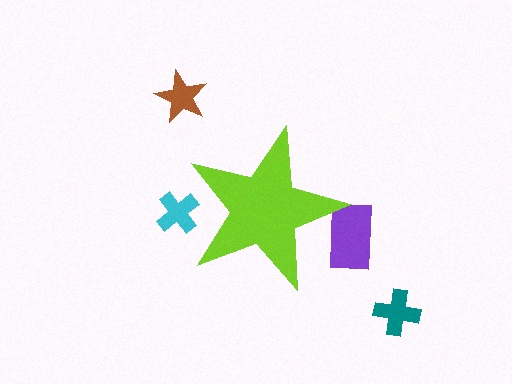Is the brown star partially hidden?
No, the brown star is fully visible.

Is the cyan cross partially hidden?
Yes, the cyan cross is partially hidden behind the lime star.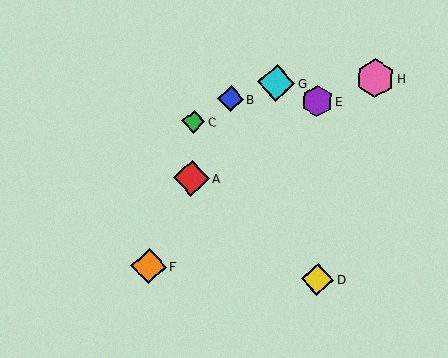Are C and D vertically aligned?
No, C is at x≈194 and D is at x≈318.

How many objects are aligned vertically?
2 objects (A, C) are aligned vertically.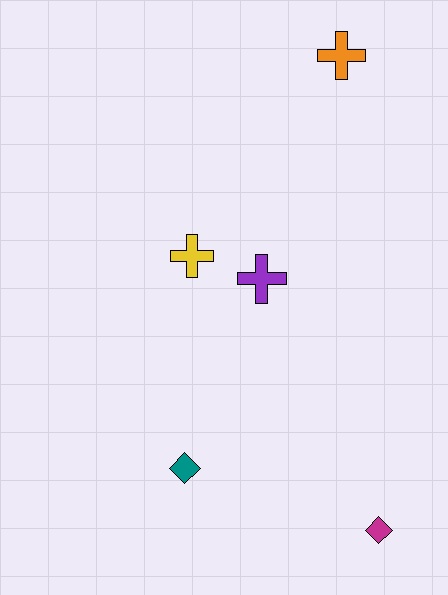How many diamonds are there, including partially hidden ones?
There are 2 diamonds.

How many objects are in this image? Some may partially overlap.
There are 5 objects.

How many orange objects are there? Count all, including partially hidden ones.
There is 1 orange object.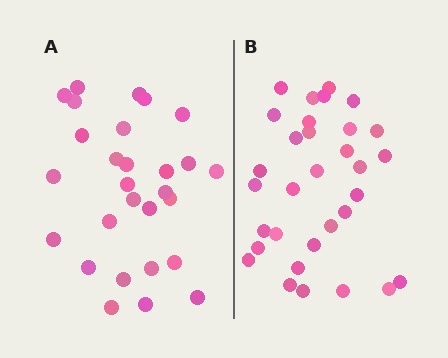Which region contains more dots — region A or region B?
Region B (the right region) has more dots.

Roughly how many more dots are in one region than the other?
Region B has about 4 more dots than region A.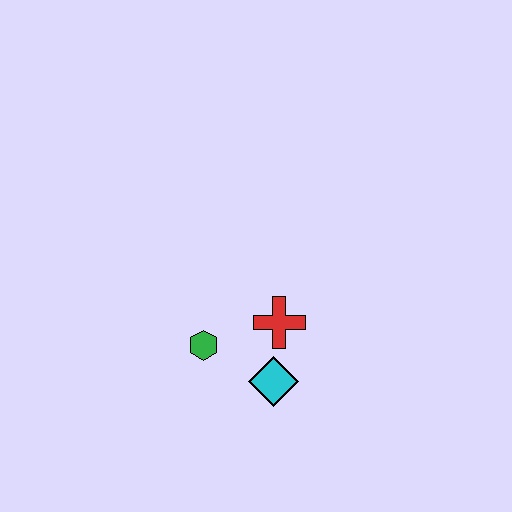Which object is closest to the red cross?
The cyan diamond is closest to the red cross.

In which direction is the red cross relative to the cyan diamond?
The red cross is above the cyan diamond.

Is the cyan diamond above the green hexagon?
No